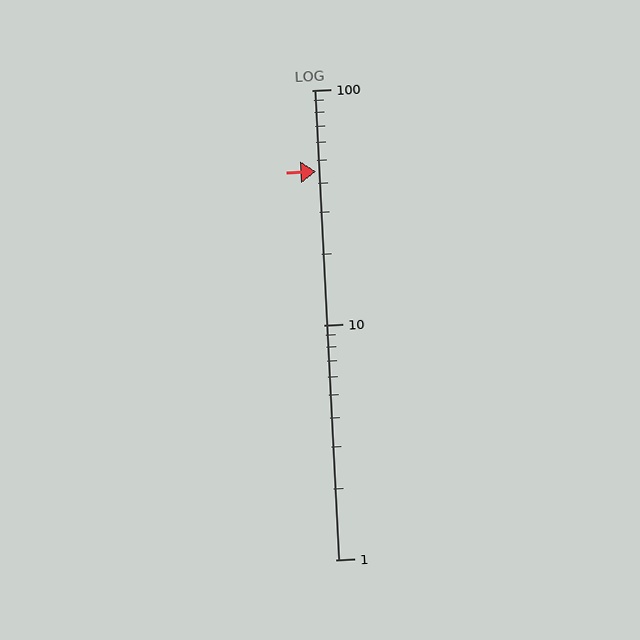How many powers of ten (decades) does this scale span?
The scale spans 2 decades, from 1 to 100.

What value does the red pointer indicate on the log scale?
The pointer indicates approximately 45.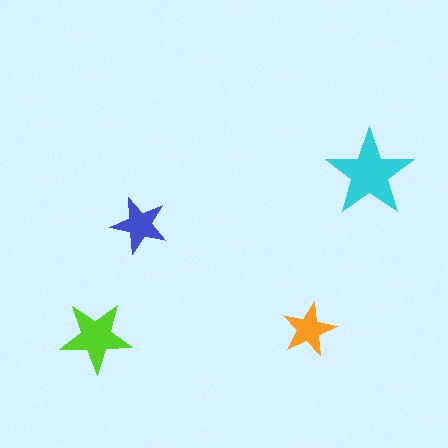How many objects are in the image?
There are 4 objects in the image.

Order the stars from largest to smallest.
the cyan one, the lime one, the blue one, the orange one.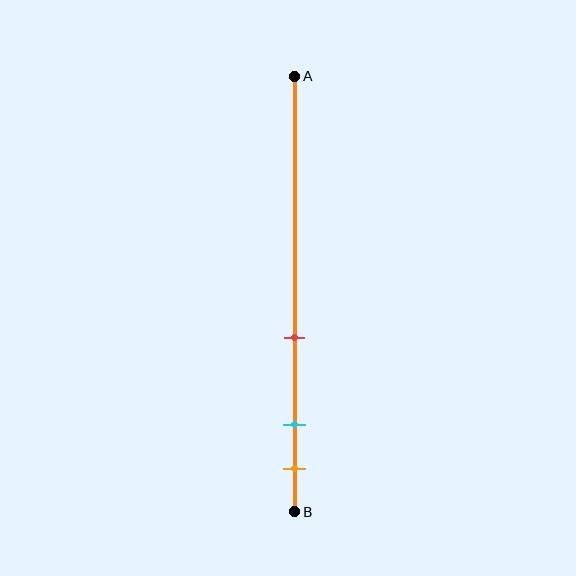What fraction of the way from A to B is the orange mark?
The orange mark is approximately 90% (0.9) of the way from A to B.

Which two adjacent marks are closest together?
The cyan and orange marks are the closest adjacent pair.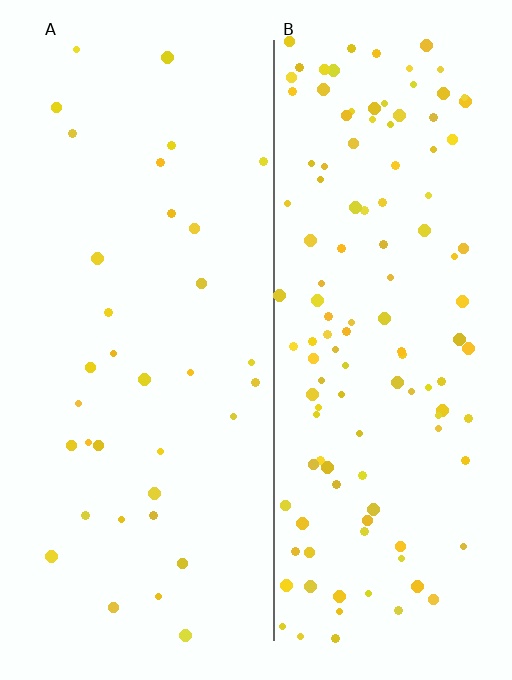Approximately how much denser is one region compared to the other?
Approximately 3.6× — region B over region A.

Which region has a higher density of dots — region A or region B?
B (the right).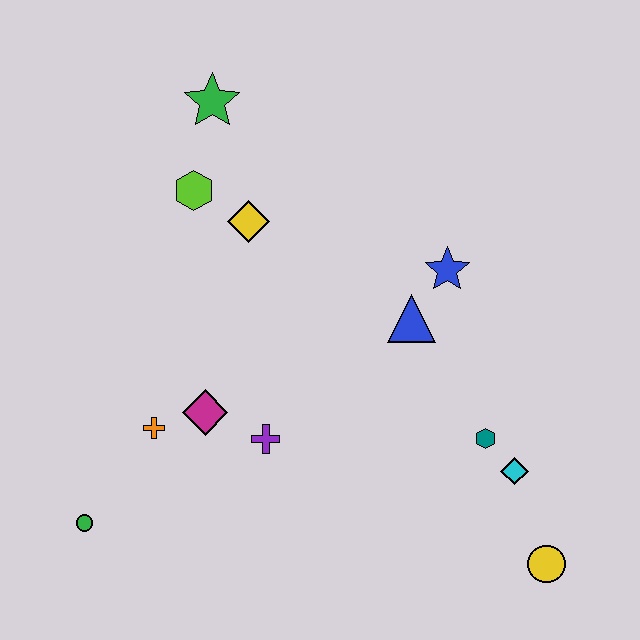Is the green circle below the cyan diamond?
Yes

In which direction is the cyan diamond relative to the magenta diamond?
The cyan diamond is to the right of the magenta diamond.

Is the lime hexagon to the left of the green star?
Yes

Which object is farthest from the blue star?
The green circle is farthest from the blue star.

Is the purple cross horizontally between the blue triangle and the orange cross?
Yes